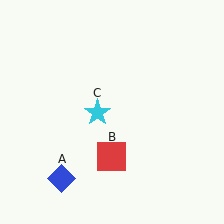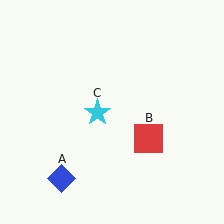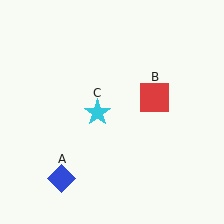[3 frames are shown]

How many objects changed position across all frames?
1 object changed position: red square (object B).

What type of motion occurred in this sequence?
The red square (object B) rotated counterclockwise around the center of the scene.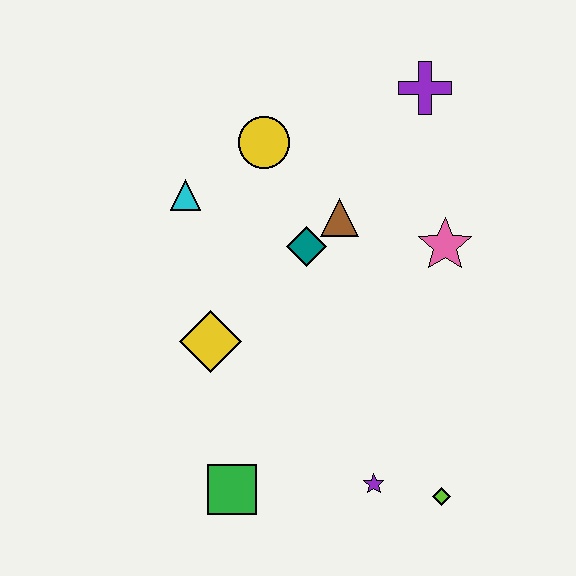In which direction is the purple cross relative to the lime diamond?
The purple cross is above the lime diamond.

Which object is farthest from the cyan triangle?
The lime diamond is farthest from the cyan triangle.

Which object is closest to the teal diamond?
The brown triangle is closest to the teal diamond.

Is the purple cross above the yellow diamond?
Yes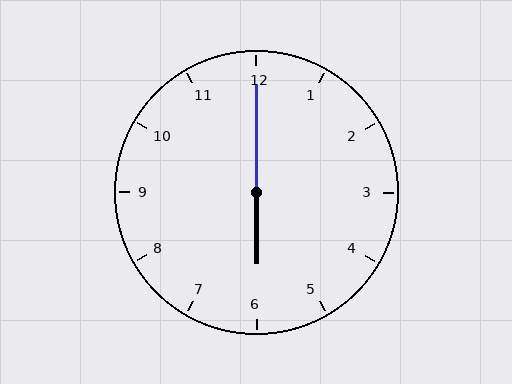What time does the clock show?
6:00.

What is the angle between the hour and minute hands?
Approximately 180 degrees.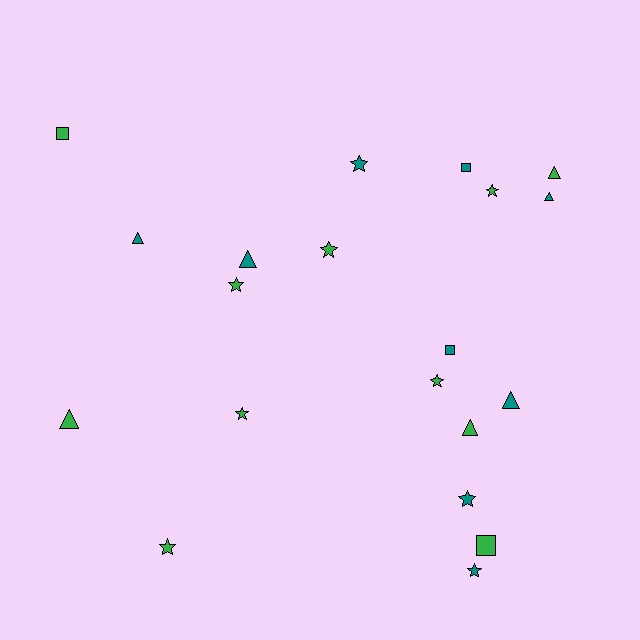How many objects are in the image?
There are 20 objects.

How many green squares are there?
There are 2 green squares.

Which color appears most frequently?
Green, with 11 objects.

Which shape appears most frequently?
Star, with 9 objects.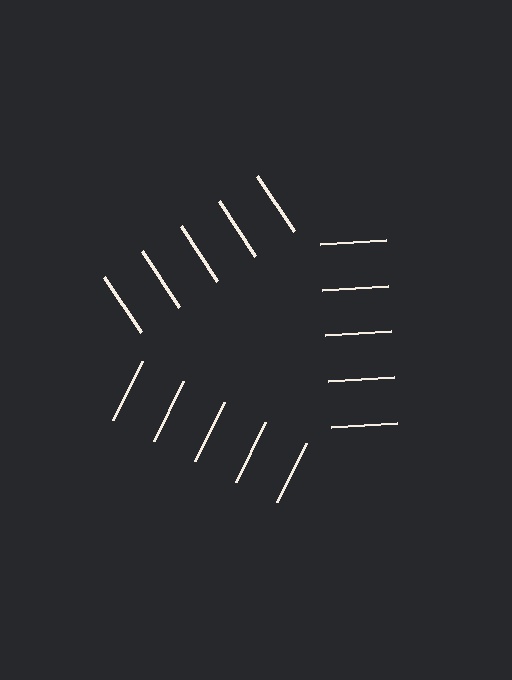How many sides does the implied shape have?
3 sides — the line-ends trace a triangle.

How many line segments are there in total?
15 — 5 along each of the 3 edges.